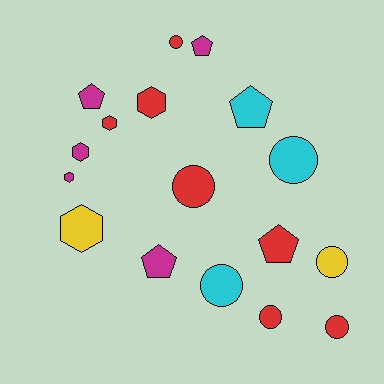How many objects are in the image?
There are 17 objects.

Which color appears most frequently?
Red, with 7 objects.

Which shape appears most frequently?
Circle, with 7 objects.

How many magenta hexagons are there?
There are 2 magenta hexagons.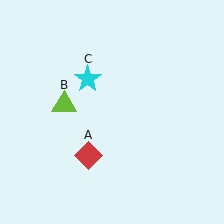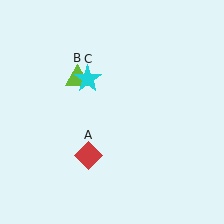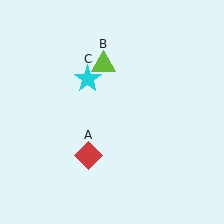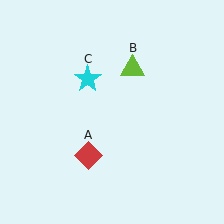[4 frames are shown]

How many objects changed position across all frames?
1 object changed position: lime triangle (object B).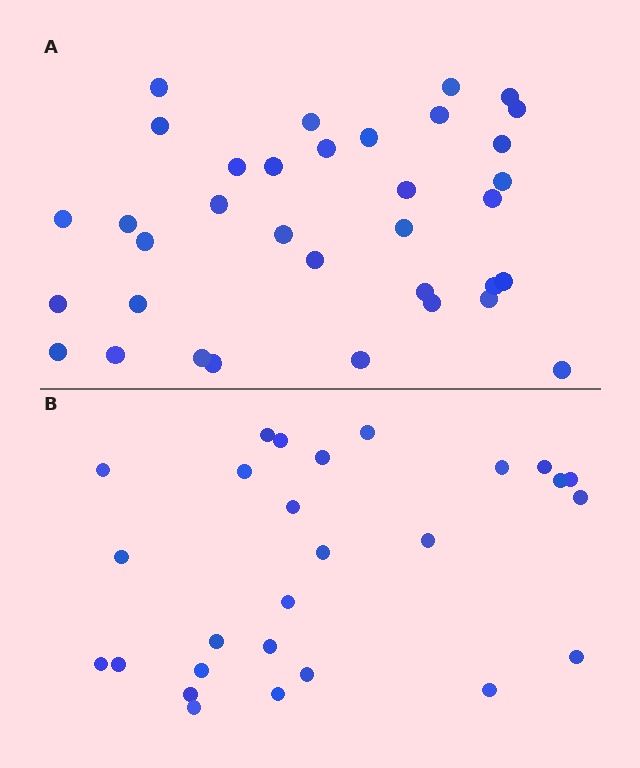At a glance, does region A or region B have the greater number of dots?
Region A (the top region) has more dots.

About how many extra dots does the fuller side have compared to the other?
Region A has roughly 8 or so more dots than region B.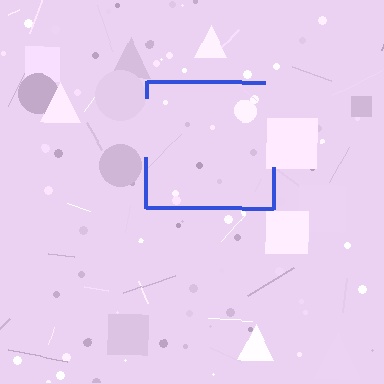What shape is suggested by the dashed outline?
The dashed outline suggests a square.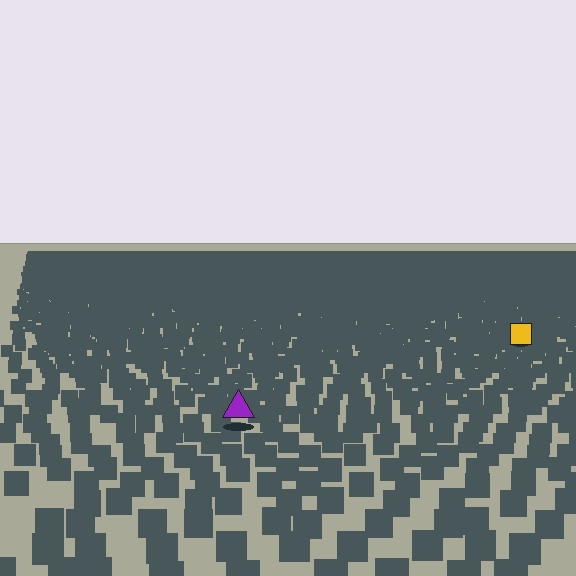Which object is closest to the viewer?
The purple triangle is closest. The texture marks near it are larger and more spread out.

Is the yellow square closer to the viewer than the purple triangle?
No. The purple triangle is closer — you can tell from the texture gradient: the ground texture is coarser near it.